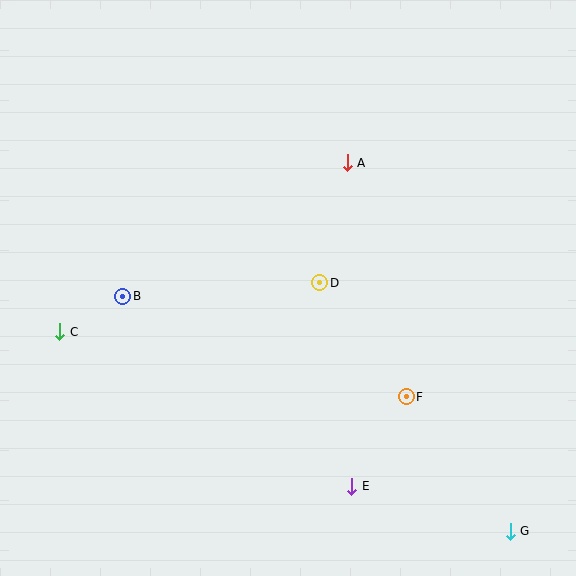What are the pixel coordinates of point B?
Point B is at (123, 296).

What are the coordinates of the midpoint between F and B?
The midpoint between F and B is at (264, 346).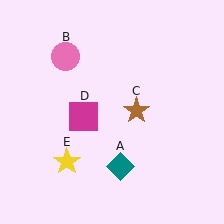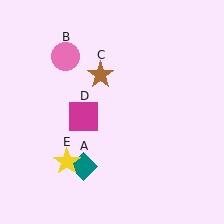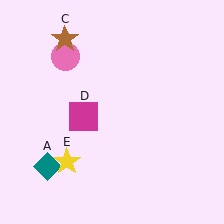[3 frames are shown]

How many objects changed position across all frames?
2 objects changed position: teal diamond (object A), brown star (object C).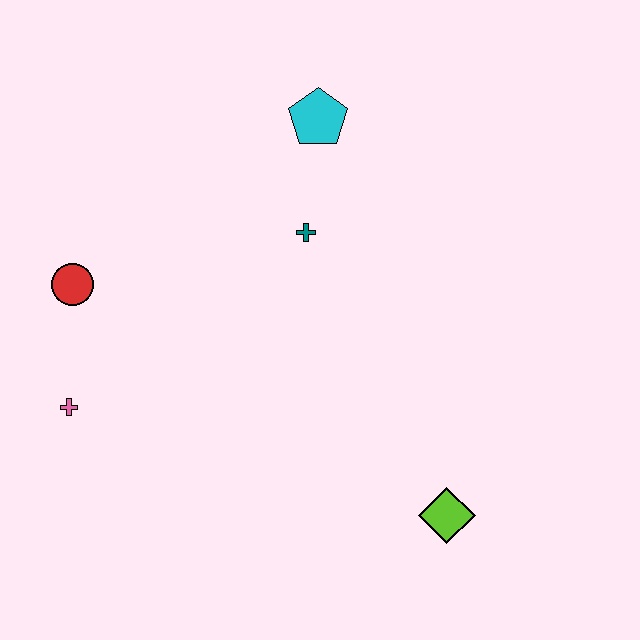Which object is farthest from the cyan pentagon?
The lime diamond is farthest from the cyan pentagon.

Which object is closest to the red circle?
The pink cross is closest to the red circle.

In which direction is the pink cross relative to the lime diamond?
The pink cross is to the left of the lime diamond.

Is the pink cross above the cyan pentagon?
No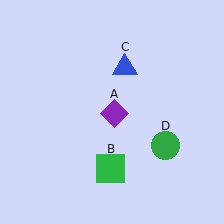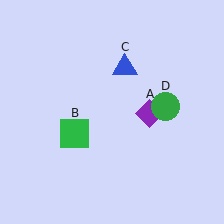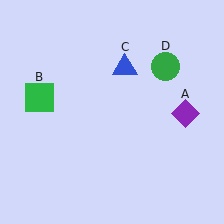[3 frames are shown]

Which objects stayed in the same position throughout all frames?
Blue triangle (object C) remained stationary.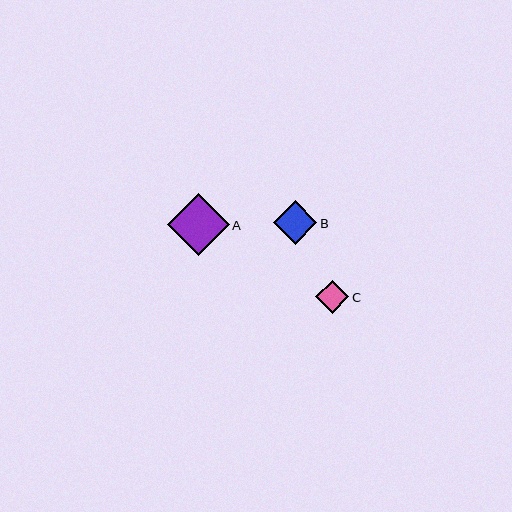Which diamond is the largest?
Diamond A is the largest with a size of approximately 62 pixels.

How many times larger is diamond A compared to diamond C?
Diamond A is approximately 1.9 times the size of diamond C.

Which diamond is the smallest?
Diamond C is the smallest with a size of approximately 33 pixels.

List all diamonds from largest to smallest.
From largest to smallest: A, B, C.